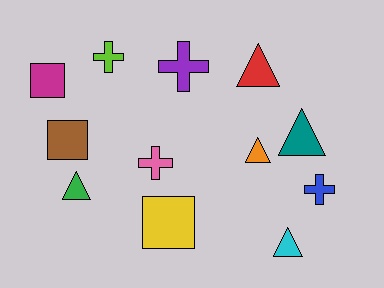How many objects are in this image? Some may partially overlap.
There are 12 objects.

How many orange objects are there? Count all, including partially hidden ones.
There is 1 orange object.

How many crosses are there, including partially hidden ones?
There are 4 crosses.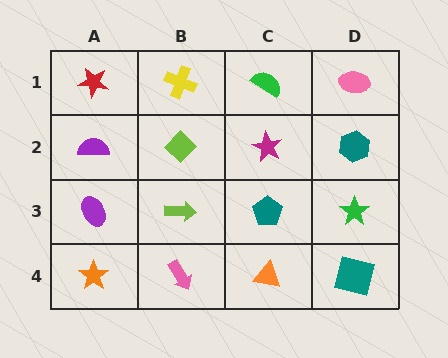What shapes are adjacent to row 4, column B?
A lime arrow (row 3, column B), an orange star (row 4, column A), an orange triangle (row 4, column C).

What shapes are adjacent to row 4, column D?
A green star (row 3, column D), an orange triangle (row 4, column C).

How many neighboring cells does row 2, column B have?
4.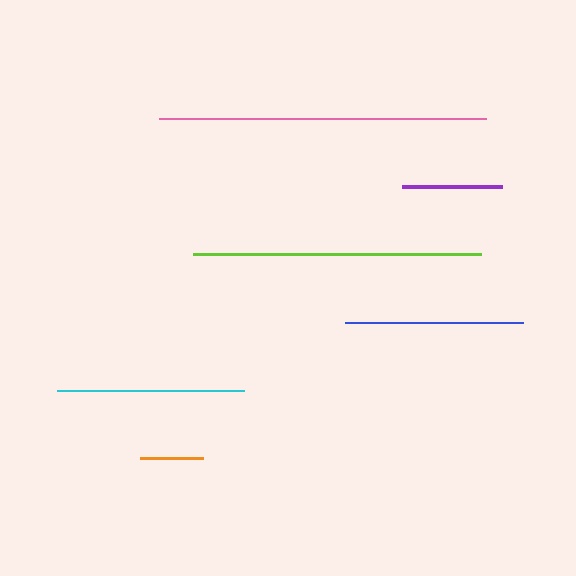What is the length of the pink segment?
The pink segment is approximately 327 pixels long.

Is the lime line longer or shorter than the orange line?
The lime line is longer than the orange line.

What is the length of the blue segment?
The blue segment is approximately 177 pixels long.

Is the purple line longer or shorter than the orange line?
The purple line is longer than the orange line.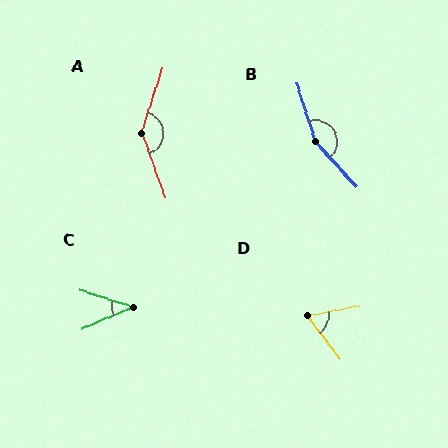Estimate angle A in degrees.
Approximately 141 degrees.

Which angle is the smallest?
C, at approximately 41 degrees.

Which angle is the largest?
B, at approximately 156 degrees.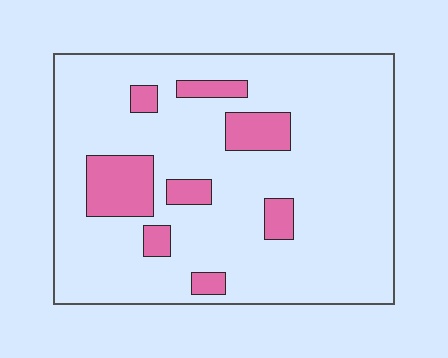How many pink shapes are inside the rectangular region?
8.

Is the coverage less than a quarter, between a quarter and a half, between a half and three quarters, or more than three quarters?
Less than a quarter.